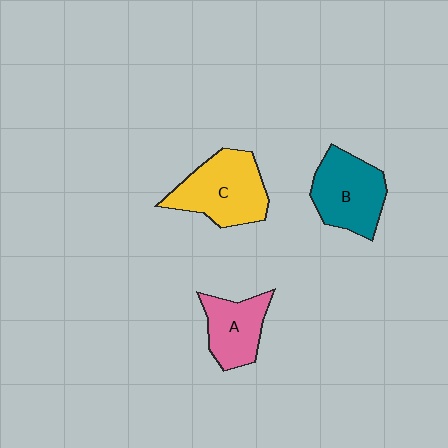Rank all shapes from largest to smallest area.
From largest to smallest: C (yellow), B (teal), A (pink).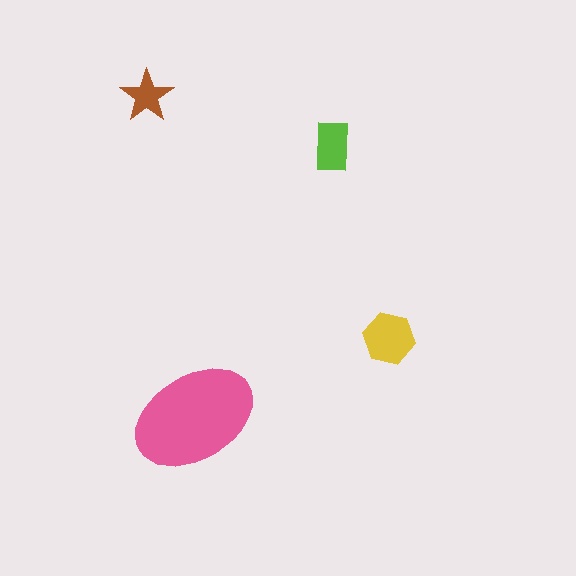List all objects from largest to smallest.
The pink ellipse, the yellow hexagon, the lime rectangle, the brown star.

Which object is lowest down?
The pink ellipse is bottommost.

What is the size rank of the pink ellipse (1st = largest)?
1st.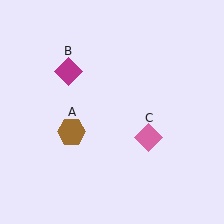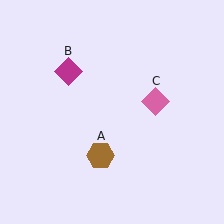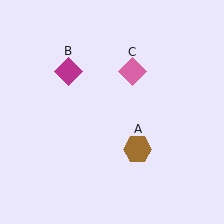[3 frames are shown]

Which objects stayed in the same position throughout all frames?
Magenta diamond (object B) remained stationary.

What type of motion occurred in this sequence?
The brown hexagon (object A), pink diamond (object C) rotated counterclockwise around the center of the scene.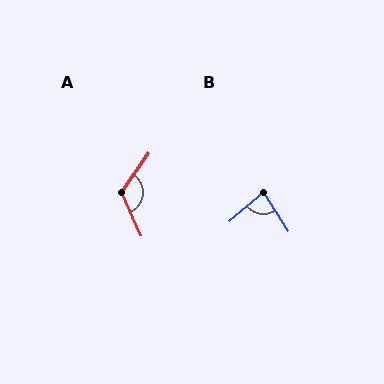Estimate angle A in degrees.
Approximately 120 degrees.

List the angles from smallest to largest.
B (82°), A (120°).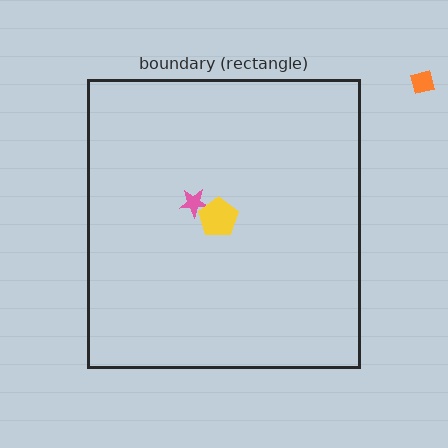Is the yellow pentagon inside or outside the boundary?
Inside.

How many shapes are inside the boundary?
2 inside, 1 outside.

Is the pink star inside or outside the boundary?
Inside.